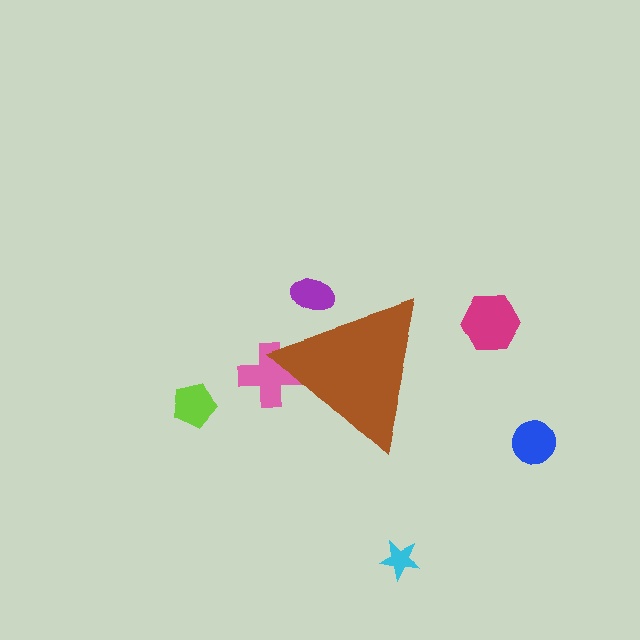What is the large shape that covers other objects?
A brown triangle.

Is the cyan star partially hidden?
No, the cyan star is fully visible.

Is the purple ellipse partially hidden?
Yes, the purple ellipse is partially hidden behind the brown triangle.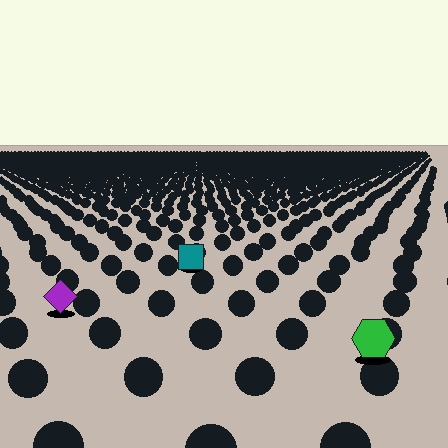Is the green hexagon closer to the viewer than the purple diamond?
Yes. The green hexagon is closer — you can tell from the texture gradient: the ground texture is coarser near it.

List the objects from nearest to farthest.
From nearest to farthest: the green hexagon, the purple diamond, the teal square.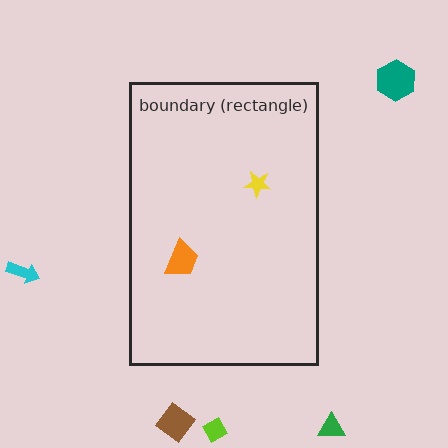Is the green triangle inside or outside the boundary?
Outside.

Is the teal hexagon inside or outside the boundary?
Outside.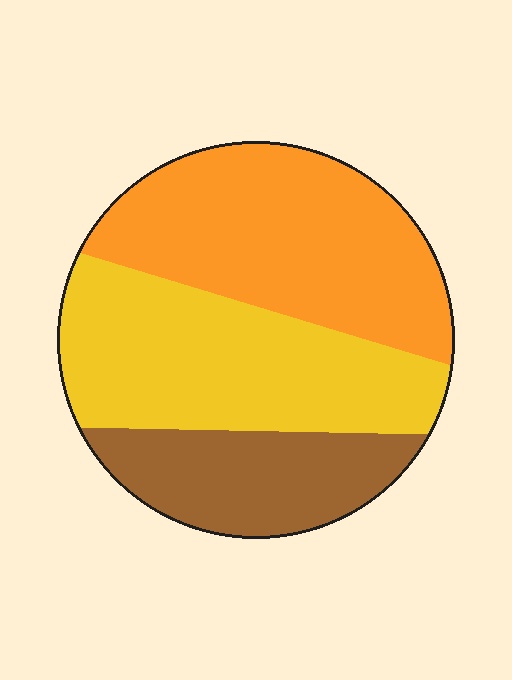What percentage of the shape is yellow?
Yellow takes up between a third and a half of the shape.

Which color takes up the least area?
Brown, at roughly 20%.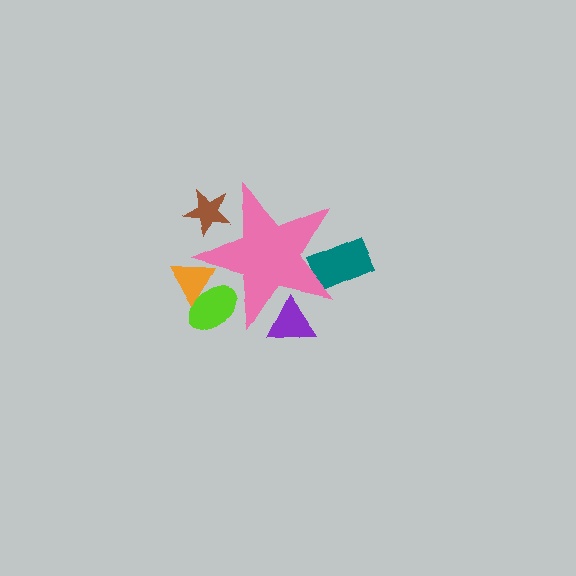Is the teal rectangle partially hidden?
Yes, the teal rectangle is partially hidden behind the pink star.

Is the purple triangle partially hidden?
Yes, the purple triangle is partially hidden behind the pink star.